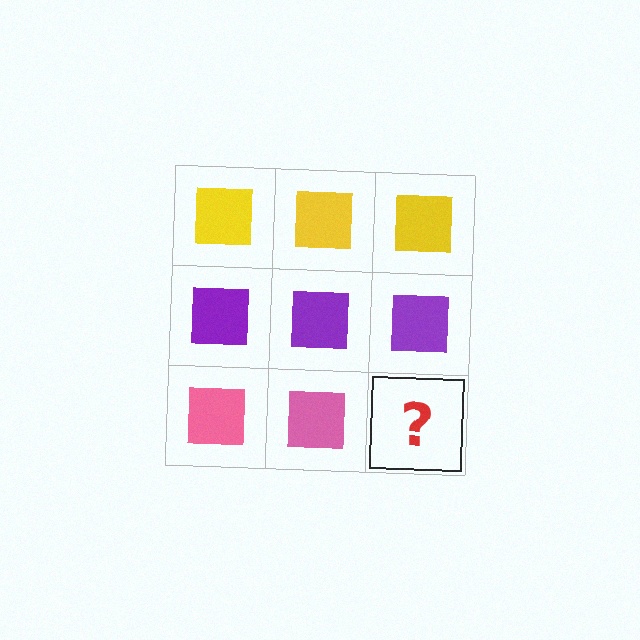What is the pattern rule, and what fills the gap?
The rule is that each row has a consistent color. The gap should be filled with a pink square.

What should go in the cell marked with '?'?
The missing cell should contain a pink square.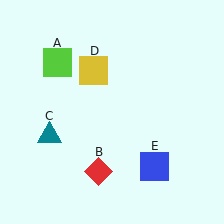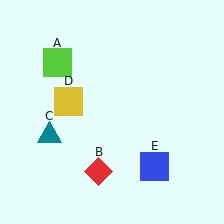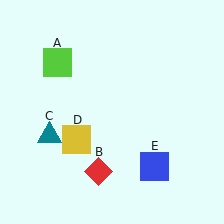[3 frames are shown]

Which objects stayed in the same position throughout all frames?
Lime square (object A) and red diamond (object B) and teal triangle (object C) and blue square (object E) remained stationary.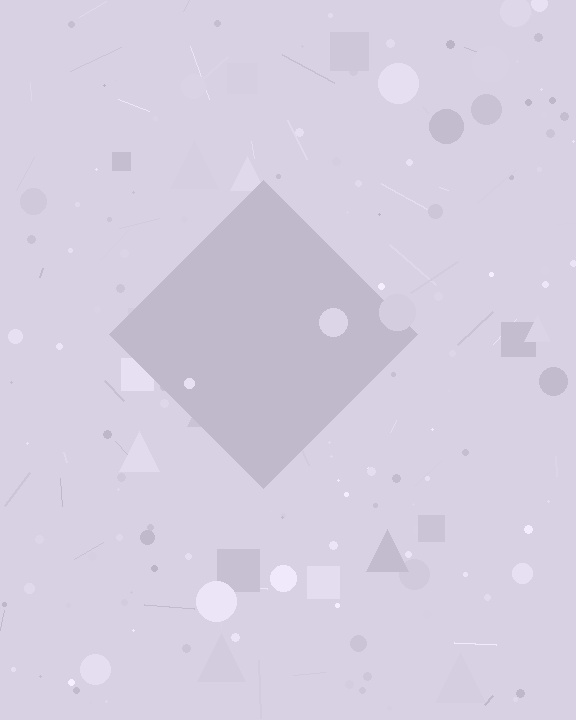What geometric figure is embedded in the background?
A diamond is embedded in the background.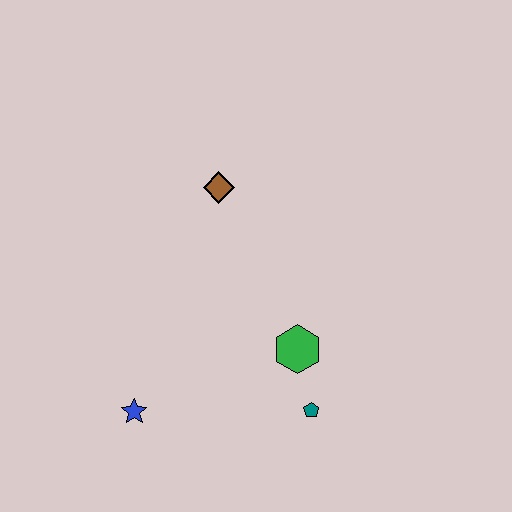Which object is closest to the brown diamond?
The green hexagon is closest to the brown diamond.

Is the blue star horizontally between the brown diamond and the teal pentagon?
No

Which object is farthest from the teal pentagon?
The brown diamond is farthest from the teal pentagon.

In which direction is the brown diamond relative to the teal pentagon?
The brown diamond is above the teal pentagon.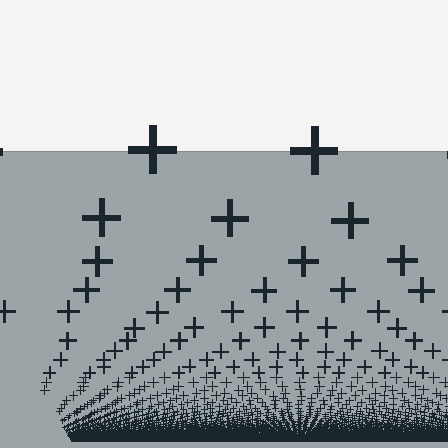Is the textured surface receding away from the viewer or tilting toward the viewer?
The surface appears to tilt toward the viewer. Texture elements get larger and sparser toward the top.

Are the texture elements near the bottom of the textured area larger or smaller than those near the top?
Smaller. The gradient is inverted — elements near the bottom are smaller and denser.